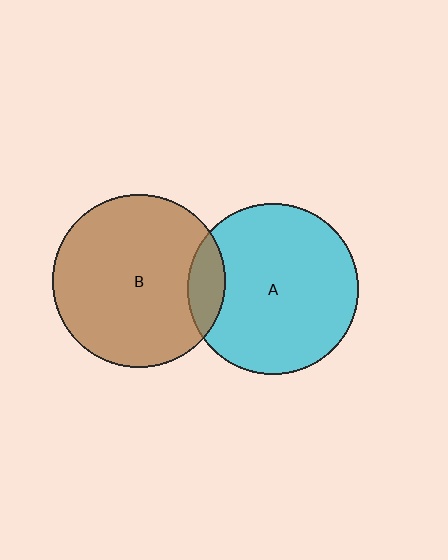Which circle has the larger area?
Circle B (brown).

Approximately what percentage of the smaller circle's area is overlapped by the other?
Approximately 10%.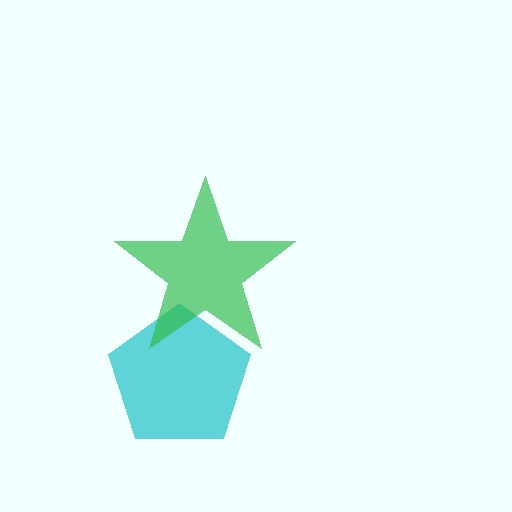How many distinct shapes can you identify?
There are 2 distinct shapes: a cyan pentagon, a green star.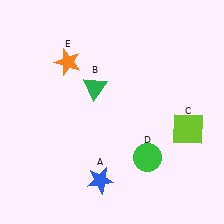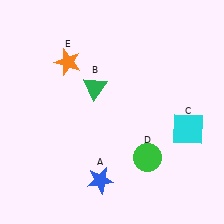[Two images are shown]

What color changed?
The square (C) changed from lime in Image 1 to cyan in Image 2.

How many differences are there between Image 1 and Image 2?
There is 1 difference between the two images.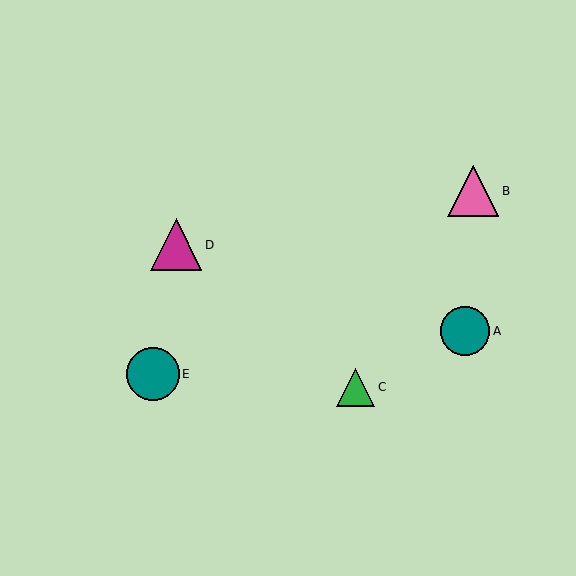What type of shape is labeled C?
Shape C is a green triangle.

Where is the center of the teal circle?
The center of the teal circle is at (153, 374).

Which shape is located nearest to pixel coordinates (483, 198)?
The pink triangle (labeled B) at (473, 191) is nearest to that location.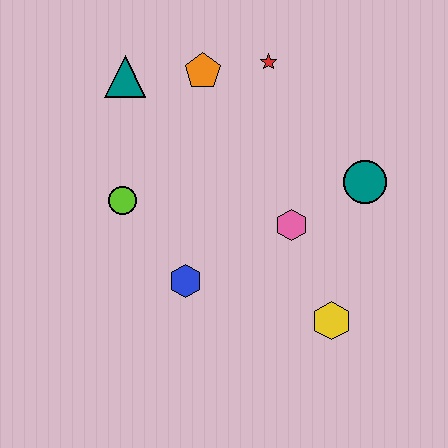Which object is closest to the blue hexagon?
The lime circle is closest to the blue hexagon.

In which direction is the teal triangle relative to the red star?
The teal triangle is to the left of the red star.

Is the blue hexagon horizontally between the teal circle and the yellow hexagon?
No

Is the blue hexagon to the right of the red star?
No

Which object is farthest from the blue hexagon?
The red star is farthest from the blue hexagon.